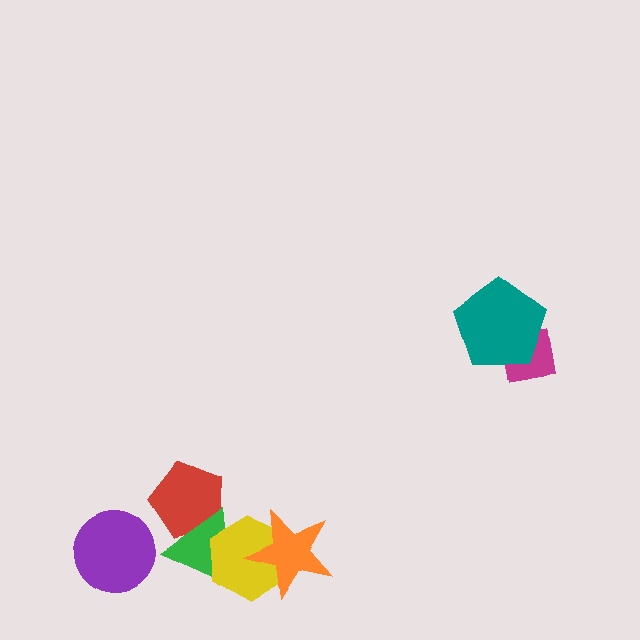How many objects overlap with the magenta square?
1 object overlaps with the magenta square.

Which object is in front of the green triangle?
The yellow hexagon is in front of the green triangle.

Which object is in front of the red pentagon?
The green triangle is in front of the red pentagon.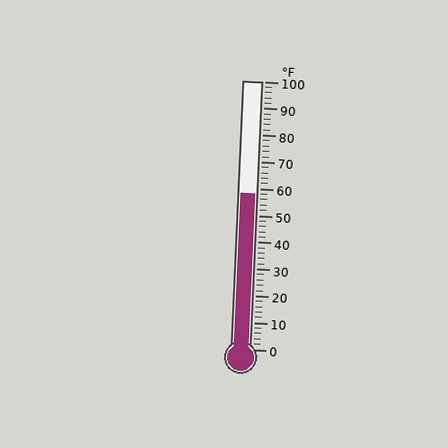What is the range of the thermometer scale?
The thermometer scale ranges from 0°F to 100°F.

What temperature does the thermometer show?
The thermometer shows approximately 58°F.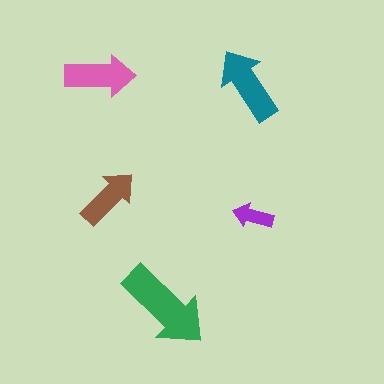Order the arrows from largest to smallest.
the green one, the teal one, the pink one, the brown one, the purple one.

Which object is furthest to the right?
The purple arrow is rightmost.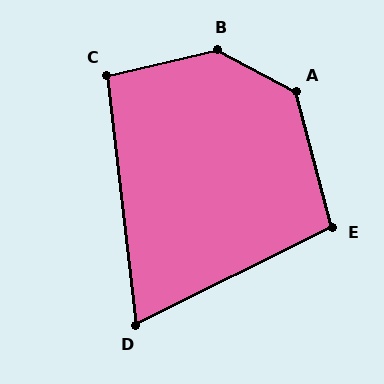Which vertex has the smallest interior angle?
D, at approximately 70 degrees.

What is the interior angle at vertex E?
Approximately 101 degrees (obtuse).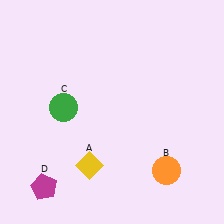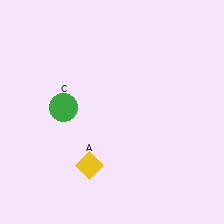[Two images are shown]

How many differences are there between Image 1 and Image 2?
There are 2 differences between the two images.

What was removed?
The orange circle (B), the magenta pentagon (D) were removed in Image 2.